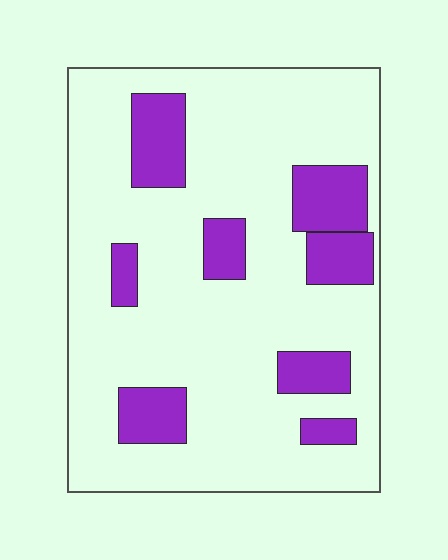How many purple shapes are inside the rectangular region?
8.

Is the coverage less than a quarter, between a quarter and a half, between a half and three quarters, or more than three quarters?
Less than a quarter.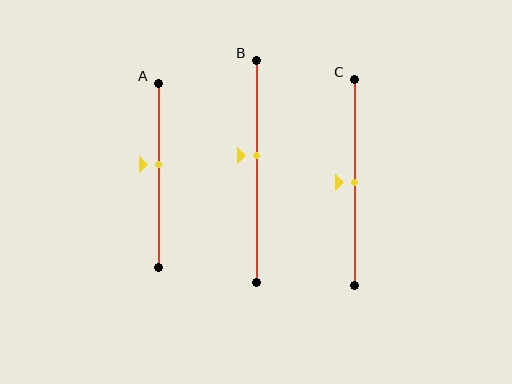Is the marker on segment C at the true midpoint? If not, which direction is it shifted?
Yes, the marker on segment C is at the true midpoint.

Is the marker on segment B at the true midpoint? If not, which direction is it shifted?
No, the marker on segment B is shifted upward by about 7% of the segment length.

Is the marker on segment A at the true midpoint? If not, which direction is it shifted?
No, the marker on segment A is shifted upward by about 6% of the segment length.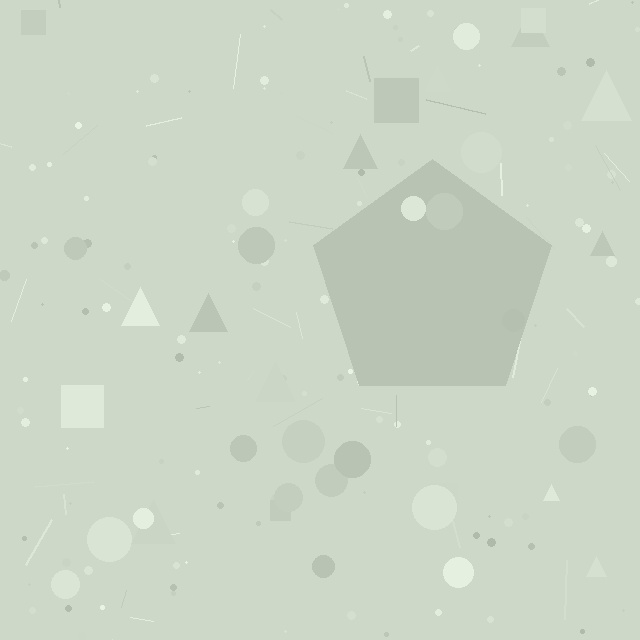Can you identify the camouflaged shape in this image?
The camouflaged shape is a pentagon.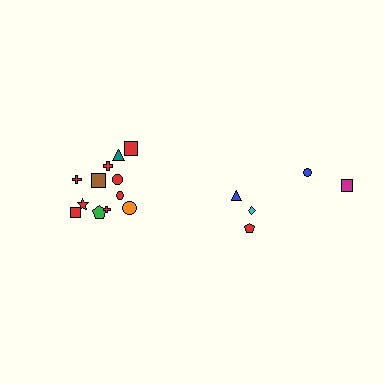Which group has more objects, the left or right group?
The left group.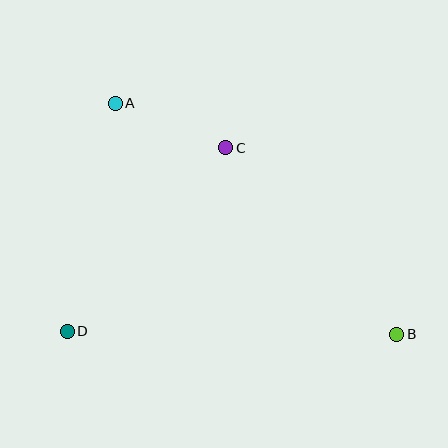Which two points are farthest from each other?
Points A and B are farthest from each other.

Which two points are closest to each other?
Points A and C are closest to each other.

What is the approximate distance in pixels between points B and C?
The distance between B and C is approximately 253 pixels.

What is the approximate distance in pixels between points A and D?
The distance between A and D is approximately 233 pixels.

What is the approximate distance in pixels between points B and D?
The distance between B and D is approximately 329 pixels.